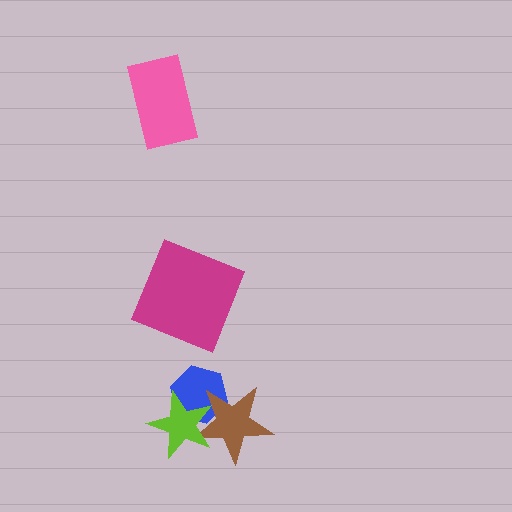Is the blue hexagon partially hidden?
Yes, it is partially covered by another shape.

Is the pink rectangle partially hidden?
No, no other shape covers it.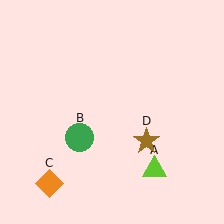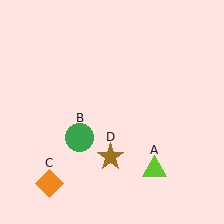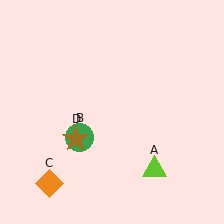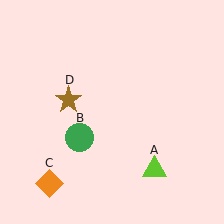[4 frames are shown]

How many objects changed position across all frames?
1 object changed position: brown star (object D).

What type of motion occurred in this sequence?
The brown star (object D) rotated clockwise around the center of the scene.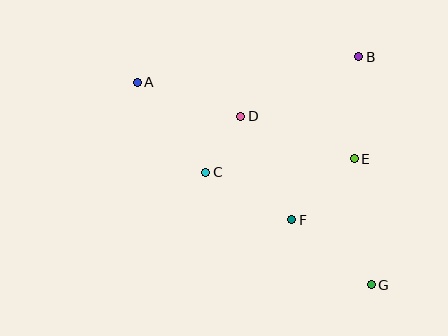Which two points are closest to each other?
Points C and D are closest to each other.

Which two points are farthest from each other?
Points A and G are farthest from each other.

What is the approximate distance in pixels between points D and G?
The distance between D and G is approximately 213 pixels.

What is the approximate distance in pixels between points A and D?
The distance between A and D is approximately 109 pixels.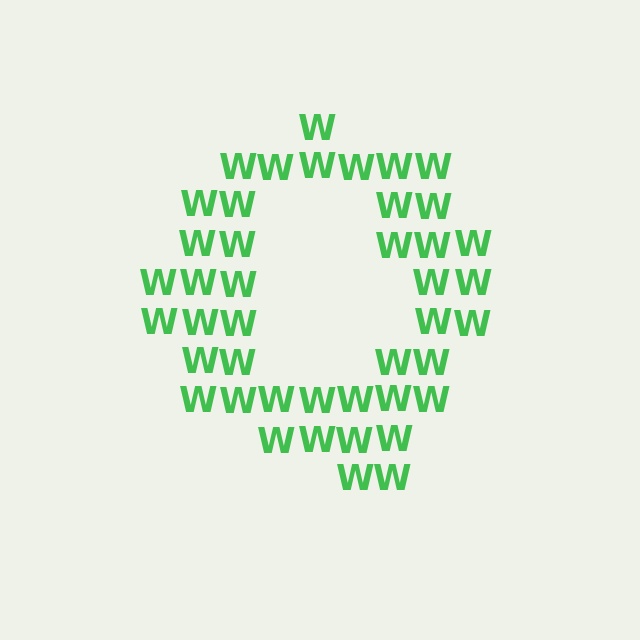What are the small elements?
The small elements are letter W's.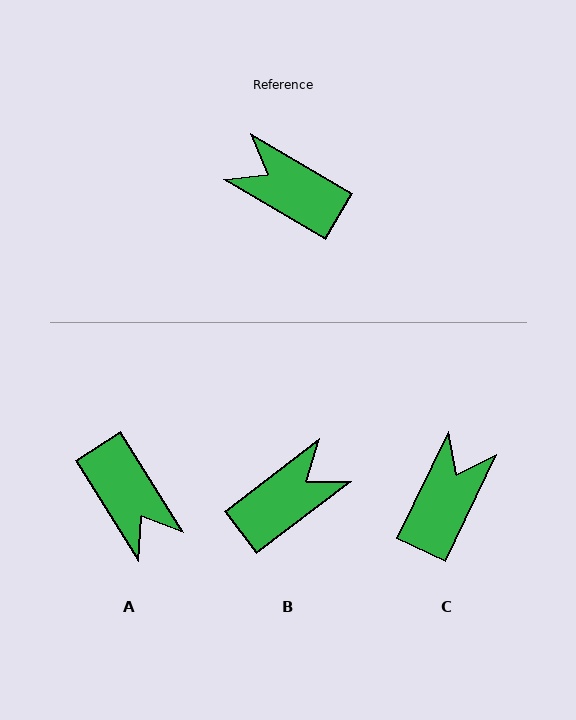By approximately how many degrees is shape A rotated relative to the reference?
Approximately 152 degrees counter-clockwise.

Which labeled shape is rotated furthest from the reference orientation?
A, about 152 degrees away.